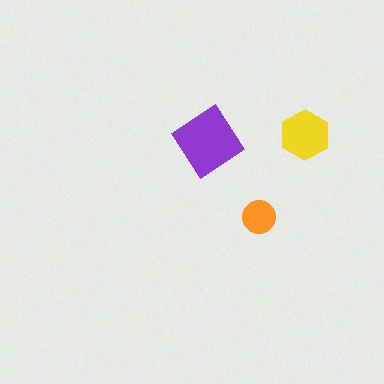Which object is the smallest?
The orange circle.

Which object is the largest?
The purple diamond.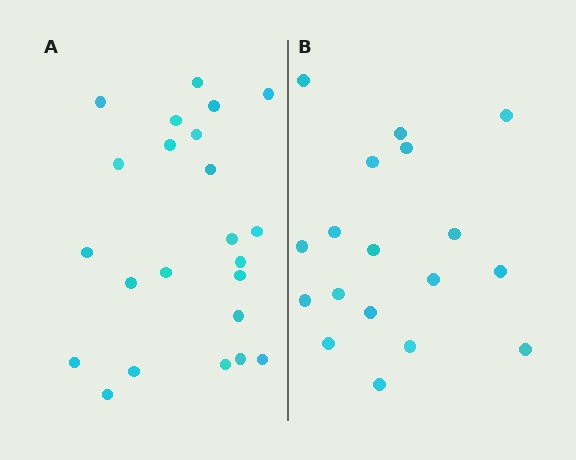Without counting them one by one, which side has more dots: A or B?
Region A (the left region) has more dots.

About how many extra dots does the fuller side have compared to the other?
Region A has about 5 more dots than region B.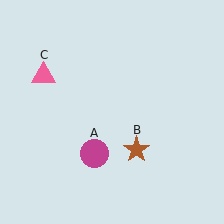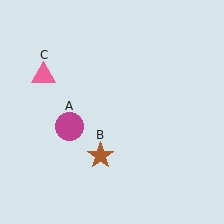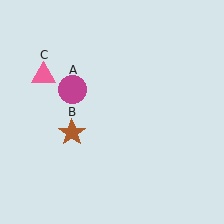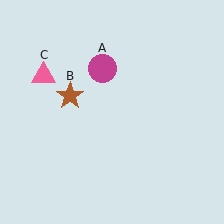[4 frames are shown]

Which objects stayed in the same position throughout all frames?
Pink triangle (object C) remained stationary.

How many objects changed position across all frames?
2 objects changed position: magenta circle (object A), brown star (object B).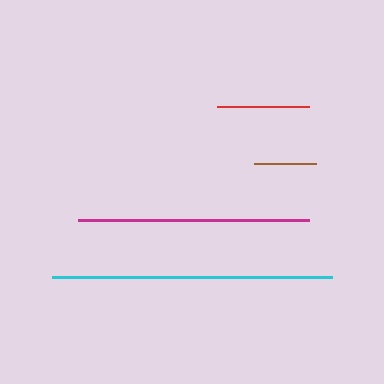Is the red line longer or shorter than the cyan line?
The cyan line is longer than the red line.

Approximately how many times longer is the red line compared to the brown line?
The red line is approximately 1.5 times the length of the brown line.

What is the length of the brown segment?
The brown segment is approximately 63 pixels long.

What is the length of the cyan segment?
The cyan segment is approximately 281 pixels long.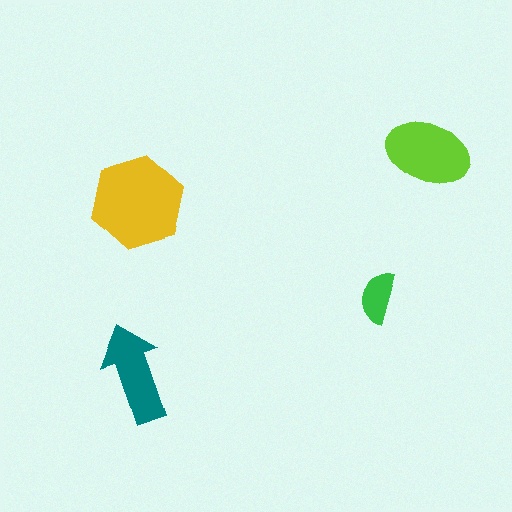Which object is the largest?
The yellow hexagon.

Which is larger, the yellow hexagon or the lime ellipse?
The yellow hexagon.